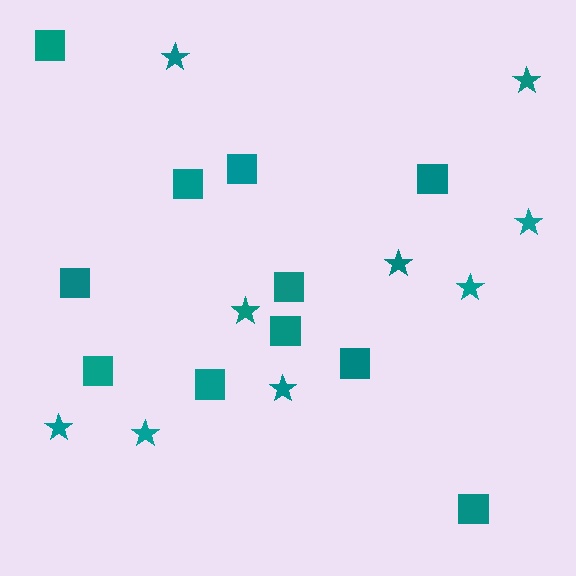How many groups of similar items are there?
There are 2 groups: one group of stars (9) and one group of squares (11).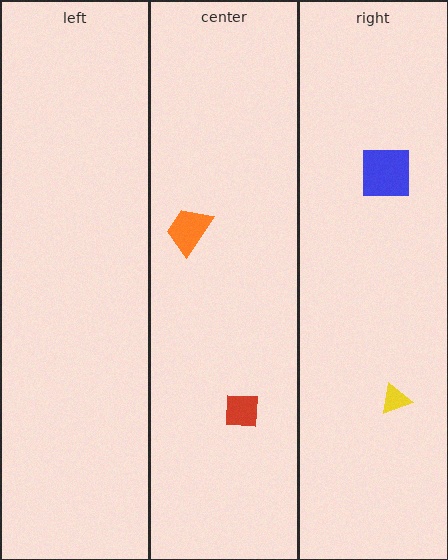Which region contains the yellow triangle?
The right region.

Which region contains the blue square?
The right region.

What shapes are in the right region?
The blue square, the yellow triangle.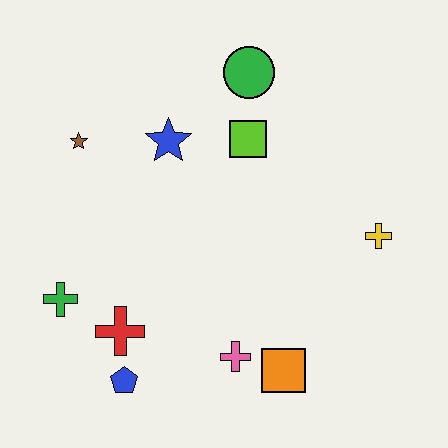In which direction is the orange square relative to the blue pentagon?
The orange square is to the right of the blue pentagon.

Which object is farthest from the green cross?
The yellow cross is farthest from the green cross.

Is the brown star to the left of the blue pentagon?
Yes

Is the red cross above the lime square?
No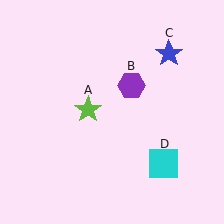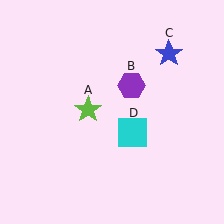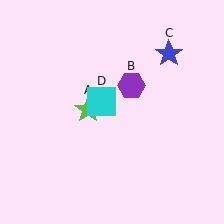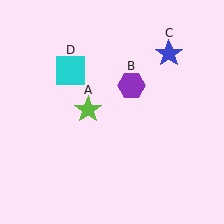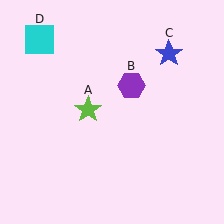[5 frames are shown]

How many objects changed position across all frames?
1 object changed position: cyan square (object D).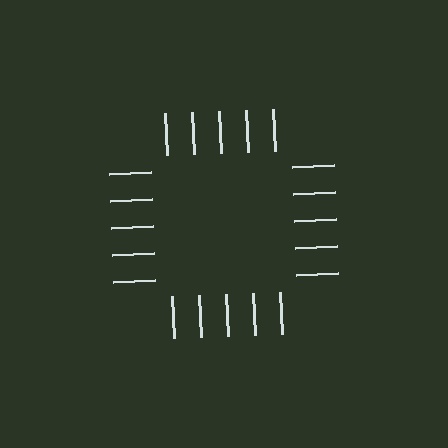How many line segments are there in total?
20 — 5 along each of the 4 edges.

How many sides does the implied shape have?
4 sides — the line-ends trace a square.